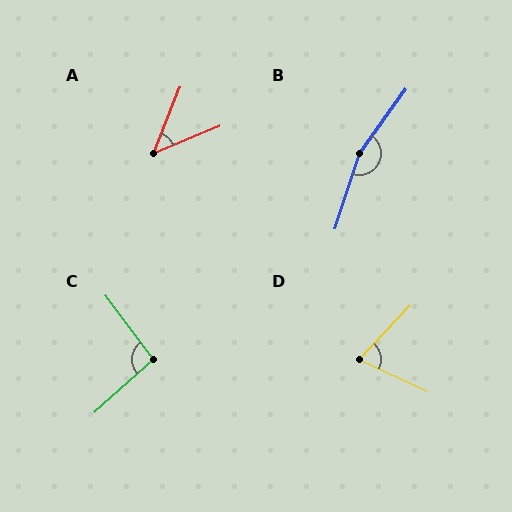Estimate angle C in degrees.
Approximately 95 degrees.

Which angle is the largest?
B, at approximately 162 degrees.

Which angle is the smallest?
A, at approximately 46 degrees.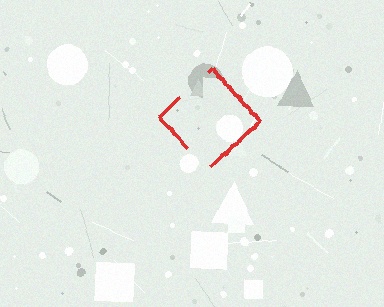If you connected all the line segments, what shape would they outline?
They would outline a diamond.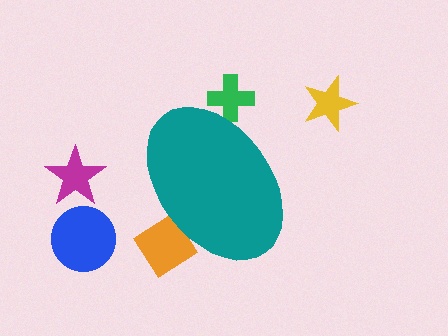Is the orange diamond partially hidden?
Yes, the orange diamond is partially hidden behind the teal ellipse.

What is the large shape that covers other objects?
A teal ellipse.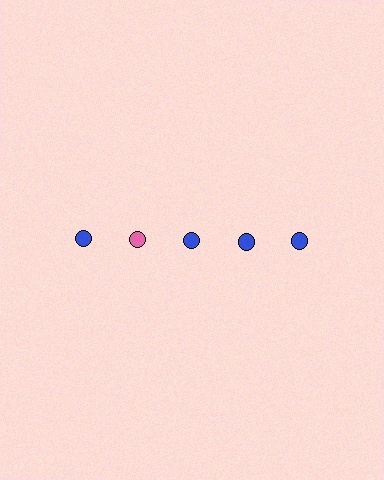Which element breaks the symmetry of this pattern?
The pink circle in the top row, second from left column breaks the symmetry. All other shapes are blue circles.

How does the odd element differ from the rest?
It has a different color: pink instead of blue.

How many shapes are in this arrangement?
There are 5 shapes arranged in a grid pattern.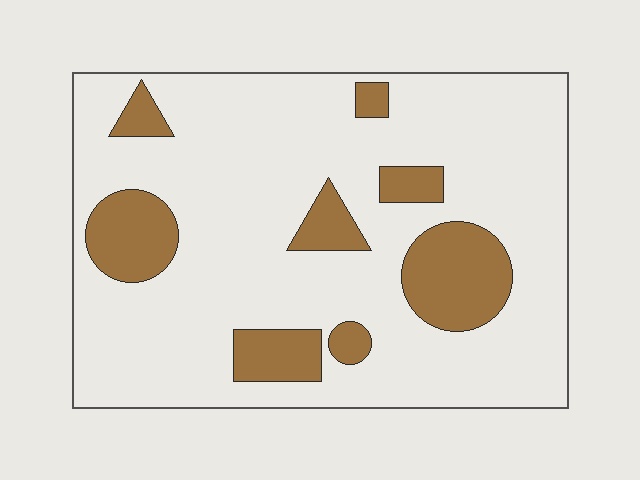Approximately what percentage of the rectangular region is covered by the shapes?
Approximately 20%.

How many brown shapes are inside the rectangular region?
8.